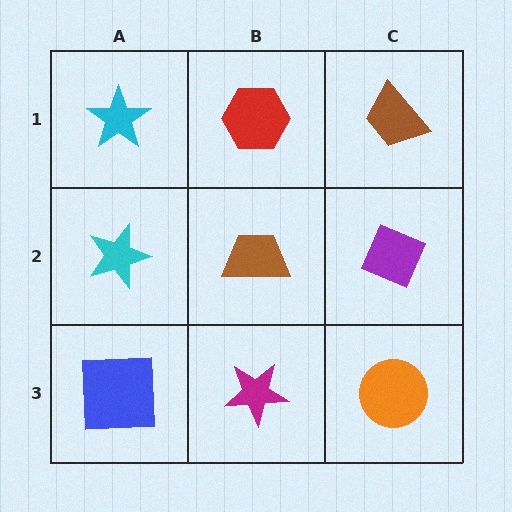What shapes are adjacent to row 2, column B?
A red hexagon (row 1, column B), a magenta star (row 3, column B), a cyan star (row 2, column A), a purple diamond (row 2, column C).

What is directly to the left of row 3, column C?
A magenta star.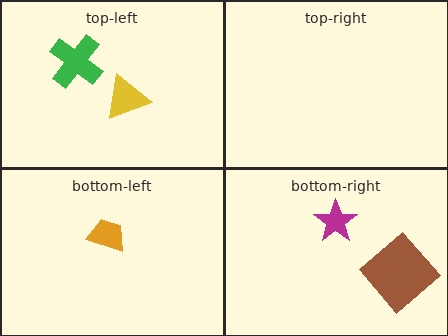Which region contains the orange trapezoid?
The bottom-left region.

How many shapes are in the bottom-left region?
1.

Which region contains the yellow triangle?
The top-left region.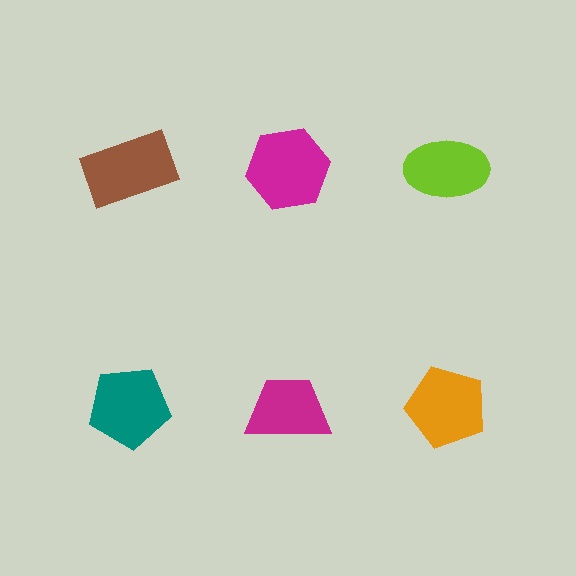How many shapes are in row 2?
3 shapes.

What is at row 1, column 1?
A brown rectangle.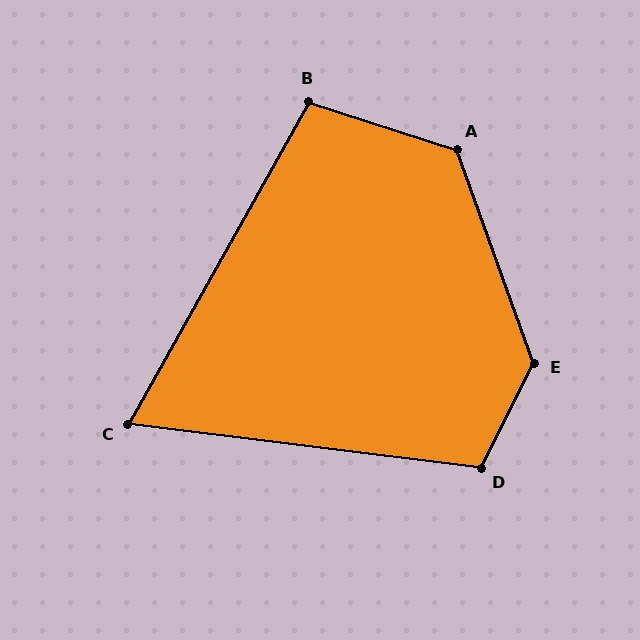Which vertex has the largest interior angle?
E, at approximately 133 degrees.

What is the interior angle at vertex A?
Approximately 128 degrees (obtuse).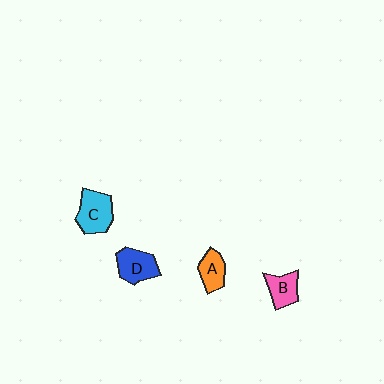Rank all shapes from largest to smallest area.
From largest to smallest: C (cyan), D (blue), B (pink), A (orange).